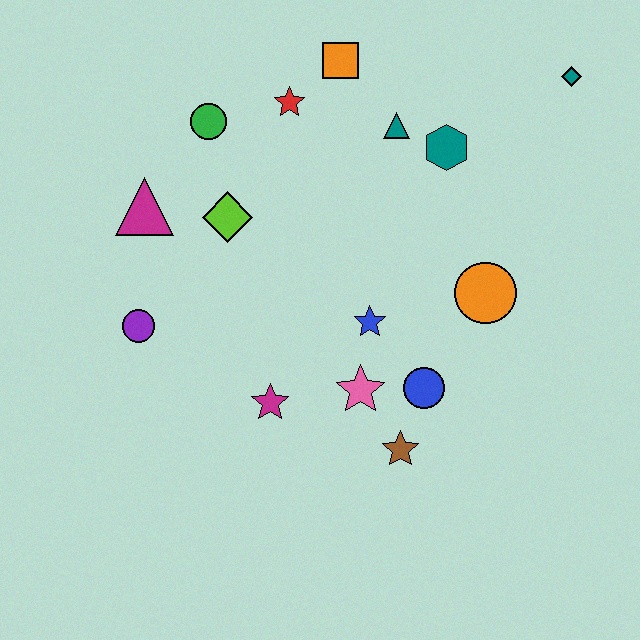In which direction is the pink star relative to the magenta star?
The pink star is to the right of the magenta star.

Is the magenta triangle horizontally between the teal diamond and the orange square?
No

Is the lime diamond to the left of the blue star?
Yes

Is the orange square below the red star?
No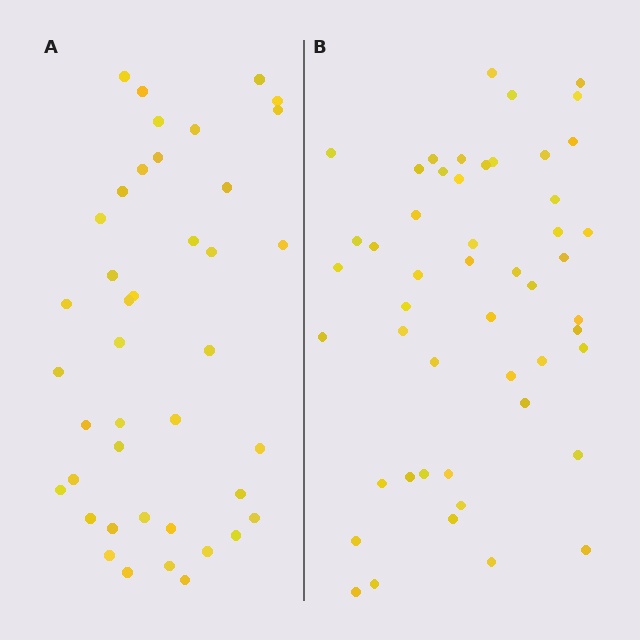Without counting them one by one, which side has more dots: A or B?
Region B (the right region) has more dots.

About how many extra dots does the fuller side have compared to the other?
Region B has roughly 8 or so more dots than region A.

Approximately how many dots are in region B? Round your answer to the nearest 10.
About 50 dots.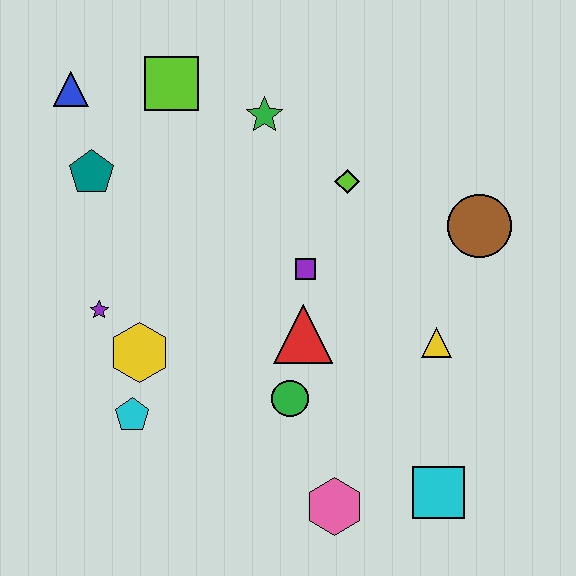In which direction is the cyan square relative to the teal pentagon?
The cyan square is to the right of the teal pentagon.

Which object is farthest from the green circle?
The blue triangle is farthest from the green circle.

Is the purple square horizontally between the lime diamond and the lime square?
Yes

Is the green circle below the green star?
Yes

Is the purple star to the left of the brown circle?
Yes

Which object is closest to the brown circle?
The yellow triangle is closest to the brown circle.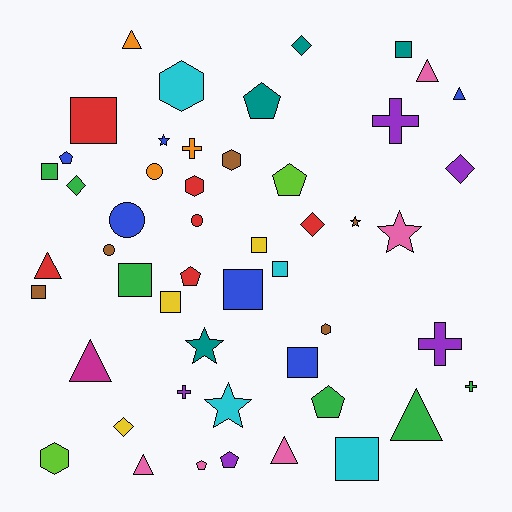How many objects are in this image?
There are 50 objects.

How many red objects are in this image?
There are 6 red objects.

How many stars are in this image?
There are 5 stars.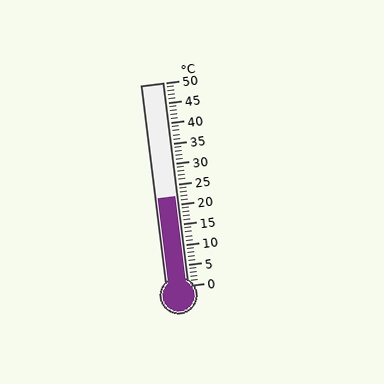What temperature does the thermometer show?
The thermometer shows approximately 22°C.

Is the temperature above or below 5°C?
The temperature is above 5°C.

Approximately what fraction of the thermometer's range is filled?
The thermometer is filled to approximately 45% of its range.